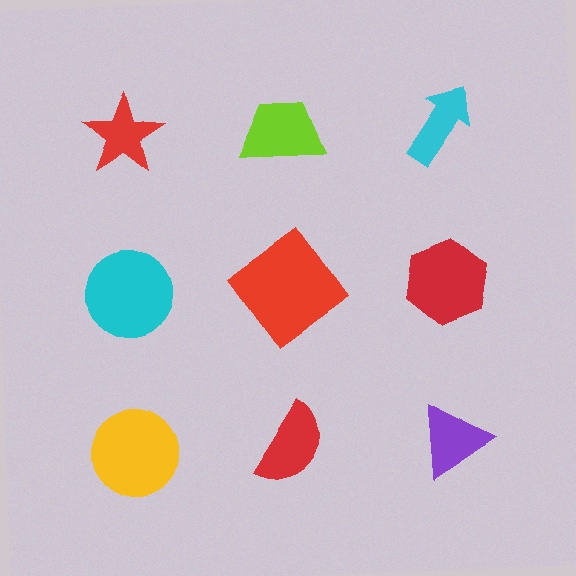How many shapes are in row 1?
3 shapes.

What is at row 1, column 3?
A cyan arrow.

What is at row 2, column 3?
A red hexagon.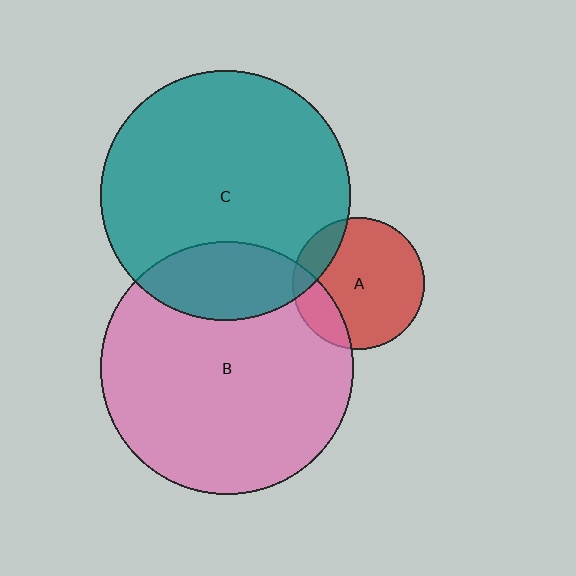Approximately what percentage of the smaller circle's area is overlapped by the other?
Approximately 20%.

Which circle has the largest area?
Circle B (pink).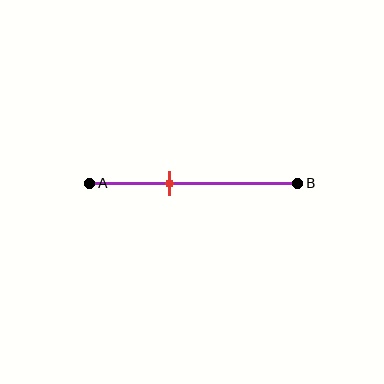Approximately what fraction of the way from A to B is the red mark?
The red mark is approximately 40% of the way from A to B.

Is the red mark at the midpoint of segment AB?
No, the mark is at about 40% from A, not at the 50% midpoint.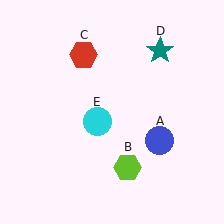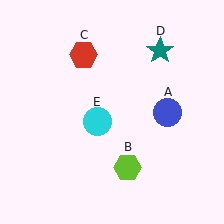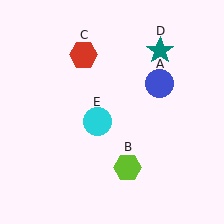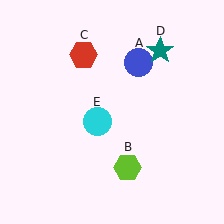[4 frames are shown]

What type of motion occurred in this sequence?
The blue circle (object A) rotated counterclockwise around the center of the scene.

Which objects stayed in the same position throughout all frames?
Lime hexagon (object B) and red hexagon (object C) and teal star (object D) and cyan circle (object E) remained stationary.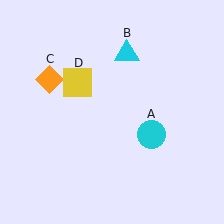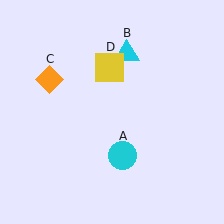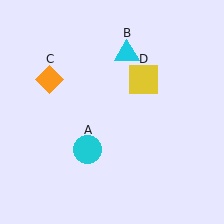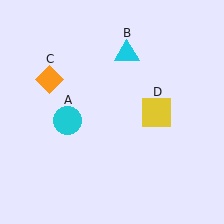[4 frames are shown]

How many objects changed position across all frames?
2 objects changed position: cyan circle (object A), yellow square (object D).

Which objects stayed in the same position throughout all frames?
Cyan triangle (object B) and orange diamond (object C) remained stationary.